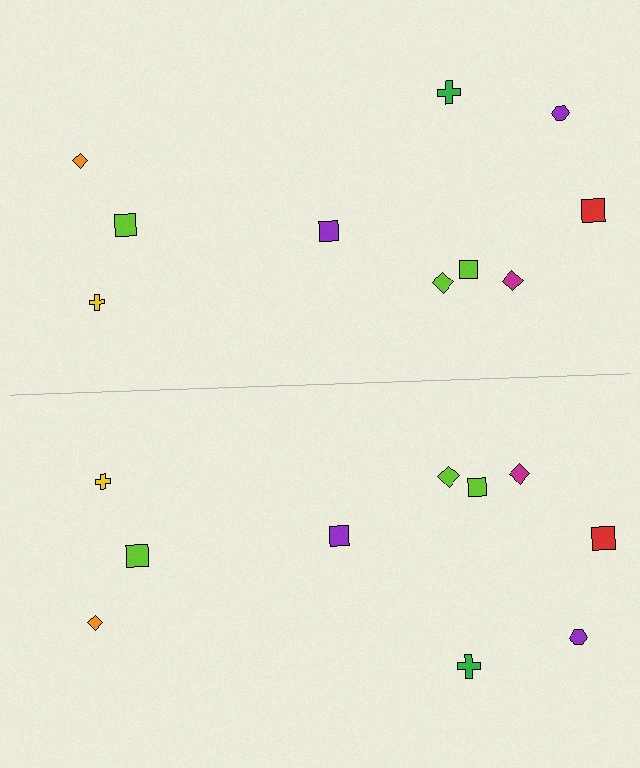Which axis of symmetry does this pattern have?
The pattern has a horizontal axis of symmetry running through the center of the image.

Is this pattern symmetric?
Yes, this pattern has bilateral (reflection) symmetry.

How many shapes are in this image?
There are 20 shapes in this image.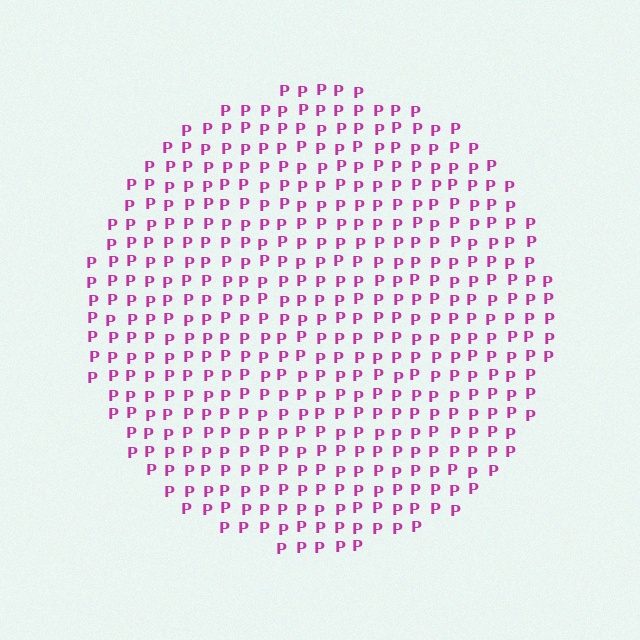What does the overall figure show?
The overall figure shows a circle.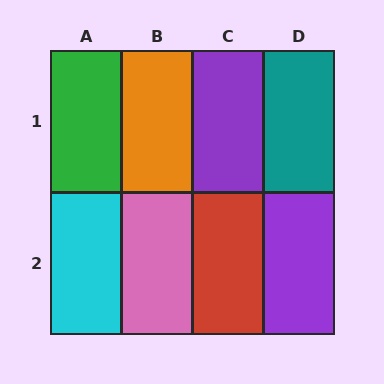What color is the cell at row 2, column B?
Pink.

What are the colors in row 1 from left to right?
Green, orange, purple, teal.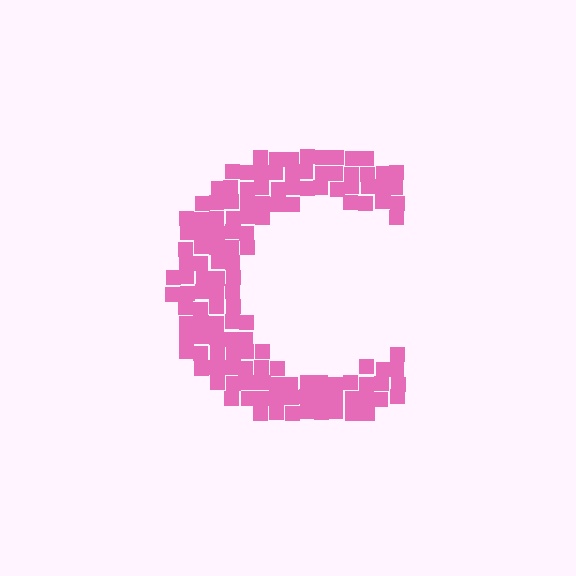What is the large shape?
The large shape is the letter C.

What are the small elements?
The small elements are squares.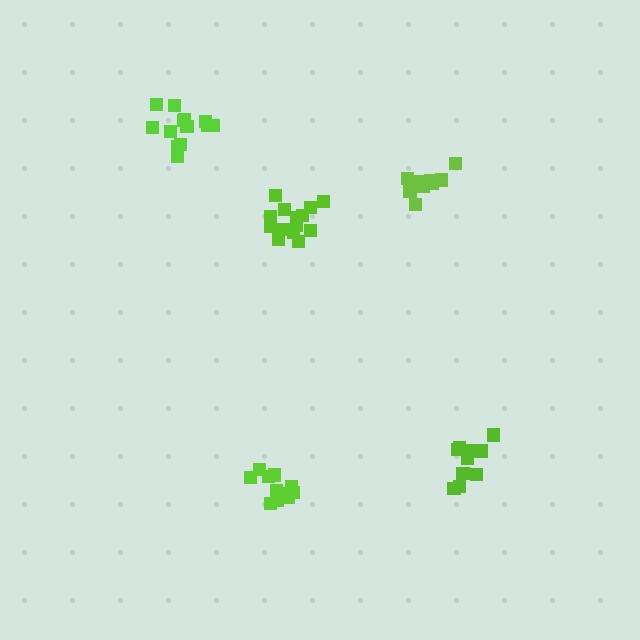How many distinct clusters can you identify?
There are 5 distinct clusters.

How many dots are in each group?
Group 1: 13 dots, Group 2: 15 dots, Group 3: 11 dots, Group 4: 11 dots, Group 5: 13 dots (63 total).